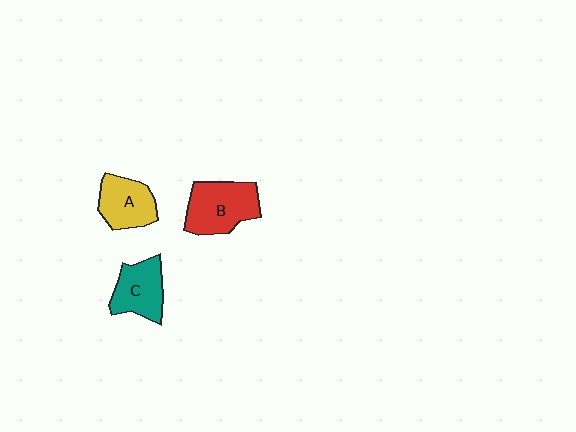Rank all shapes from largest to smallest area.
From largest to smallest: B (red), A (yellow), C (teal).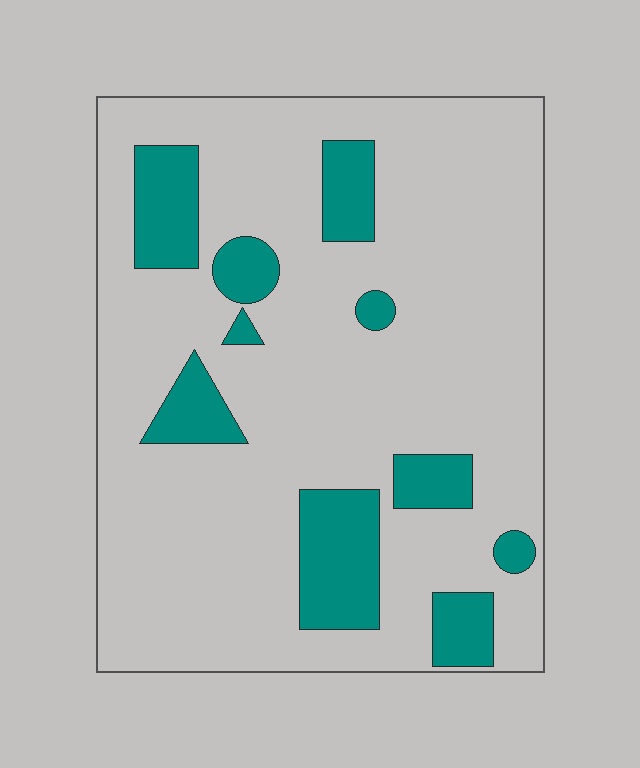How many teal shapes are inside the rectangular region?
10.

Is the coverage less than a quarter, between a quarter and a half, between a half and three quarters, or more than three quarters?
Less than a quarter.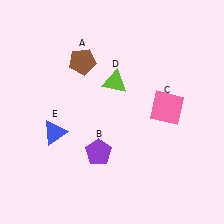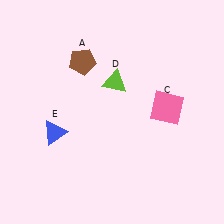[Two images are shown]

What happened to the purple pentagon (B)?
The purple pentagon (B) was removed in Image 2. It was in the bottom-left area of Image 1.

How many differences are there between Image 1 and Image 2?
There is 1 difference between the two images.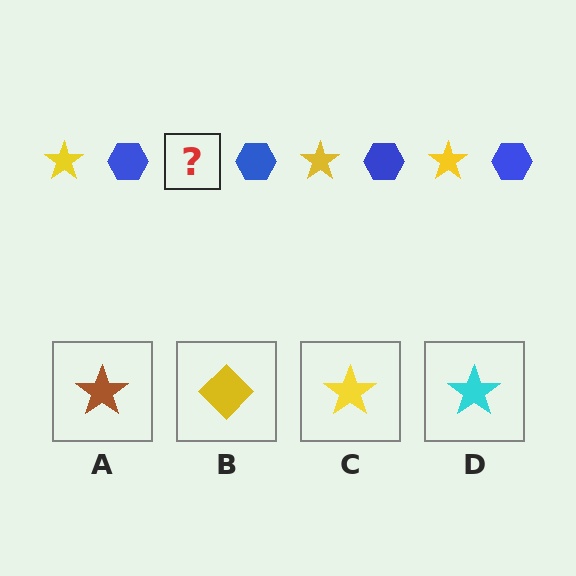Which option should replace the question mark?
Option C.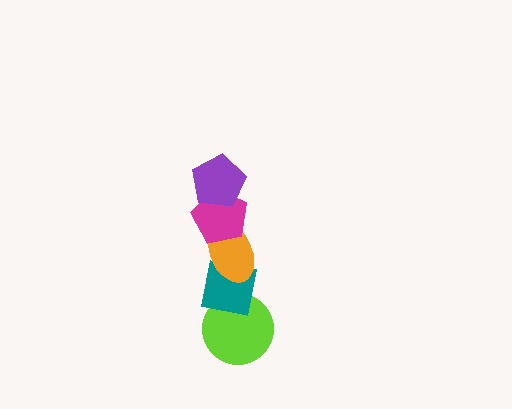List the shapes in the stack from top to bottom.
From top to bottom: the purple pentagon, the magenta pentagon, the orange ellipse, the teal square, the lime circle.